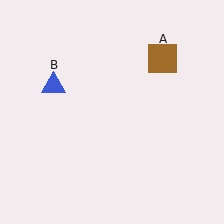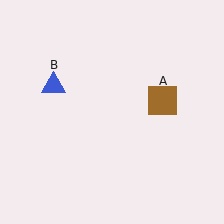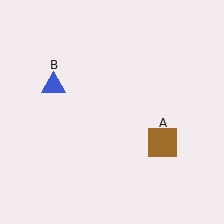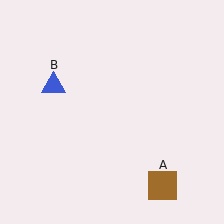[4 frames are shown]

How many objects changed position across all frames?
1 object changed position: brown square (object A).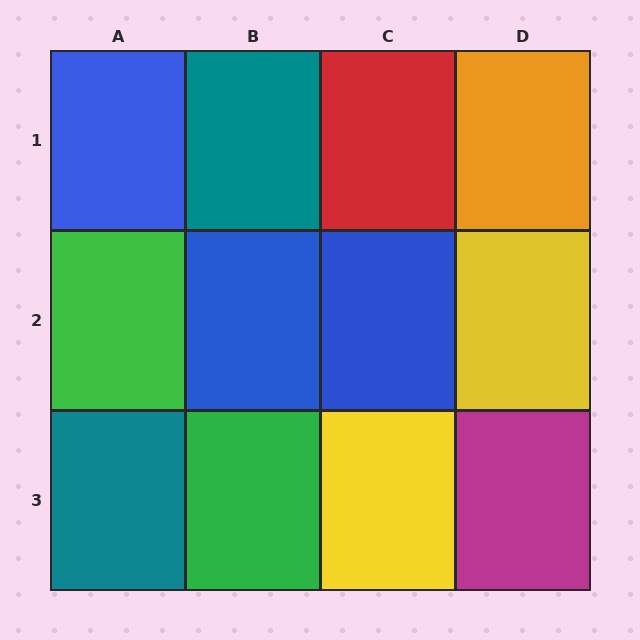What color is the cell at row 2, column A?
Green.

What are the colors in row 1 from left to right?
Blue, teal, red, orange.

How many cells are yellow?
2 cells are yellow.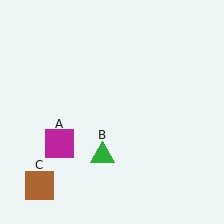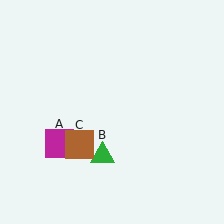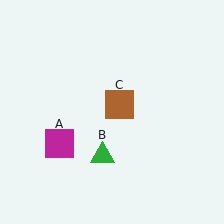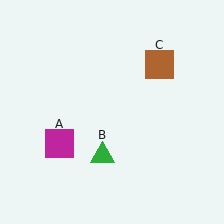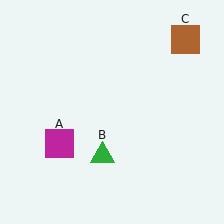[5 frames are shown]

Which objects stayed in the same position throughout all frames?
Magenta square (object A) and green triangle (object B) remained stationary.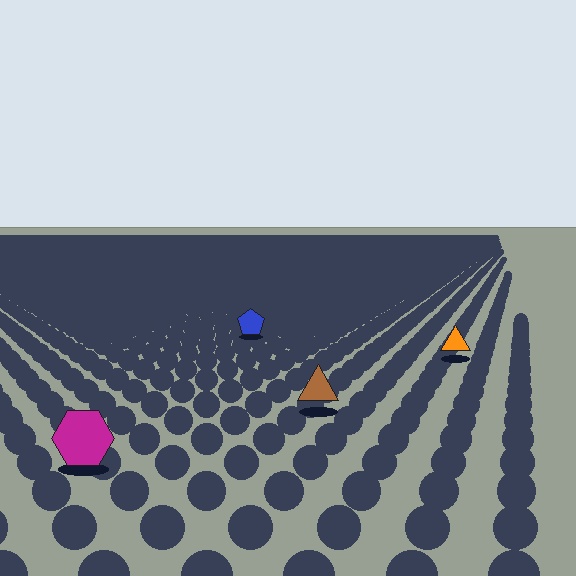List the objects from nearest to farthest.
From nearest to farthest: the magenta hexagon, the brown triangle, the orange triangle, the blue pentagon.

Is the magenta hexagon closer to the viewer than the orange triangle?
Yes. The magenta hexagon is closer — you can tell from the texture gradient: the ground texture is coarser near it.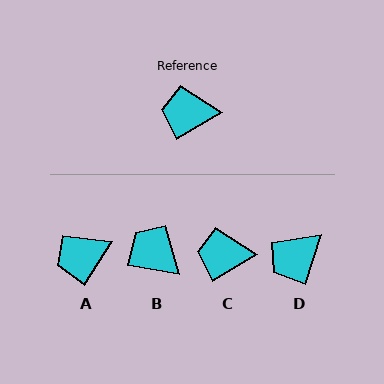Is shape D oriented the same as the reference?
No, it is off by about 42 degrees.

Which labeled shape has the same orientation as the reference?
C.